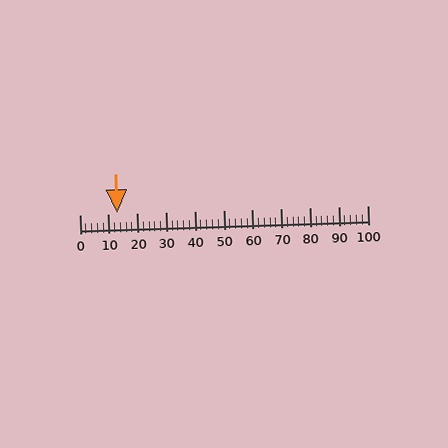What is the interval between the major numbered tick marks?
The major tick marks are spaced 10 units apart.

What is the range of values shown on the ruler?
The ruler shows values from 0 to 100.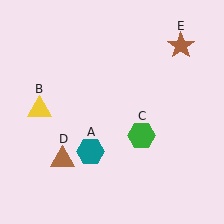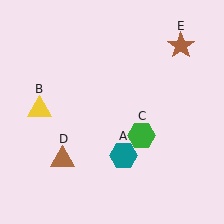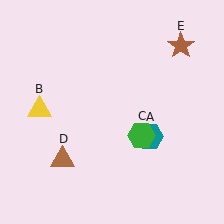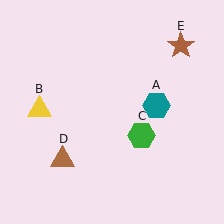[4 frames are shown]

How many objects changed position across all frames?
1 object changed position: teal hexagon (object A).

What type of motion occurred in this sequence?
The teal hexagon (object A) rotated counterclockwise around the center of the scene.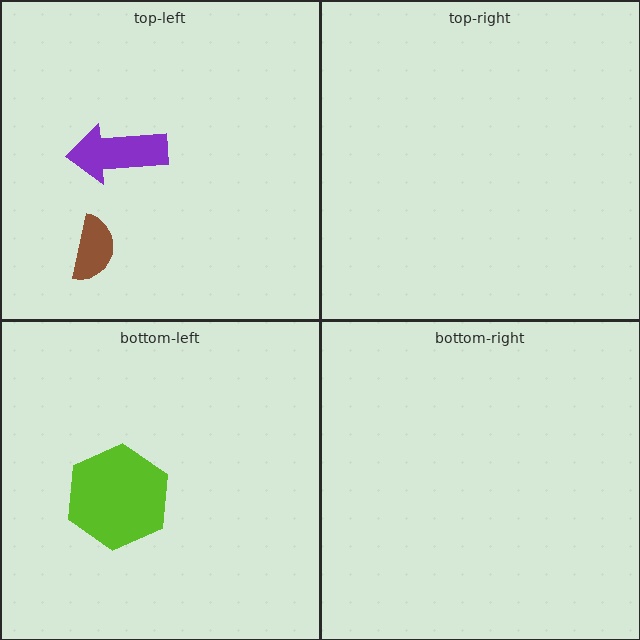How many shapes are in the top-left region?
2.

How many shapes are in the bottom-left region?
1.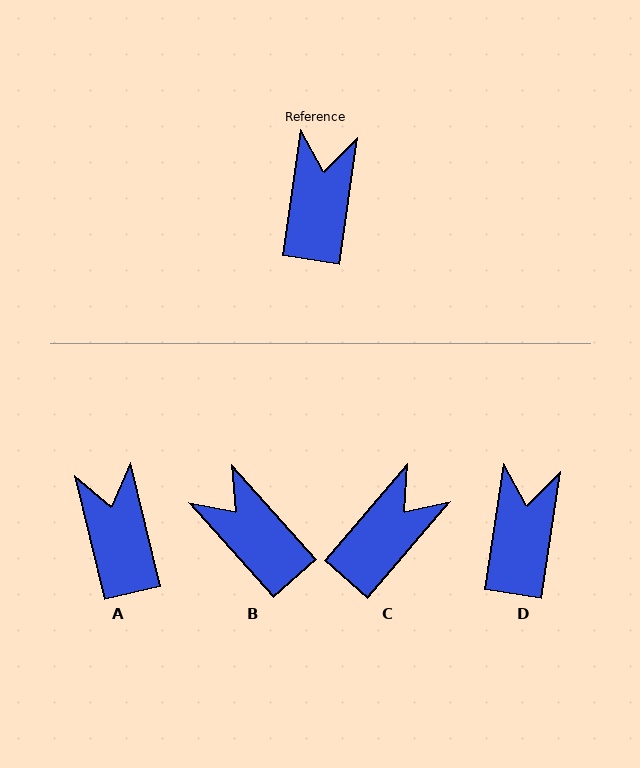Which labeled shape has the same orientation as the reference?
D.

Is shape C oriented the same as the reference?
No, it is off by about 32 degrees.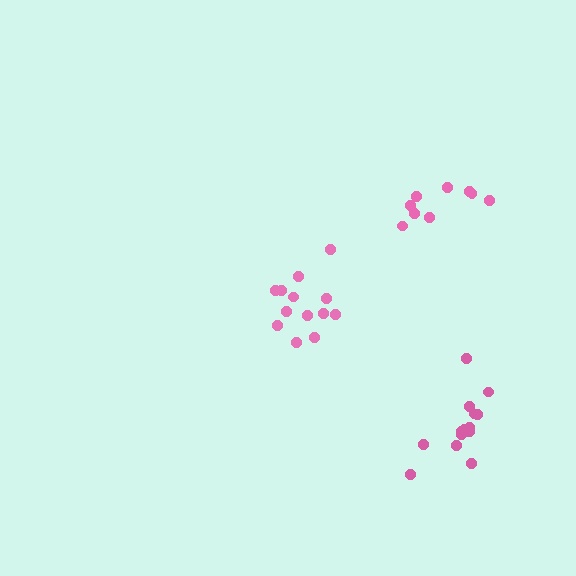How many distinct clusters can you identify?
There are 3 distinct clusters.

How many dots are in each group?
Group 1: 9 dots, Group 2: 14 dots, Group 3: 13 dots (36 total).